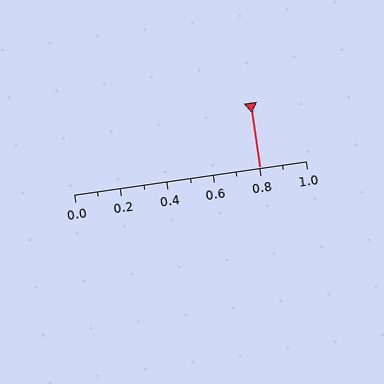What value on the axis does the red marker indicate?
The marker indicates approximately 0.8.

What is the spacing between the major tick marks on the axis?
The major ticks are spaced 0.2 apart.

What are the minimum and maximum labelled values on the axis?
The axis runs from 0.0 to 1.0.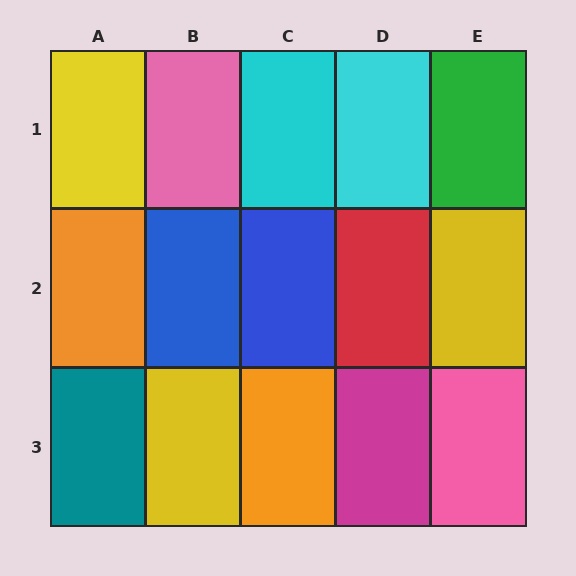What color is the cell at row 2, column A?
Orange.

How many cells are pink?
2 cells are pink.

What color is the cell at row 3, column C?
Orange.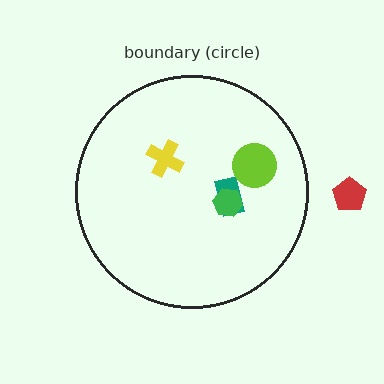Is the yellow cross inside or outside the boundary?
Inside.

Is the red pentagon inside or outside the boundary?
Outside.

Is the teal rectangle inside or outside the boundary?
Inside.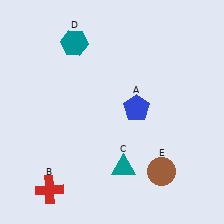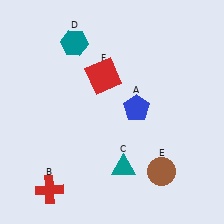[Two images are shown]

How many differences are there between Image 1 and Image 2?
There is 1 difference between the two images.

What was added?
A red square (F) was added in Image 2.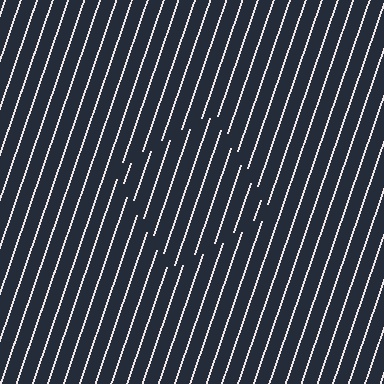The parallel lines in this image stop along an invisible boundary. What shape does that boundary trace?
An illusory square. The interior of the shape contains the same grating, shifted by half a period — the contour is defined by the phase discontinuity where line-ends from the inner and outer gratings abut.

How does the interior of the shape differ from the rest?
The interior of the shape contains the same grating, shifted by half a period — the contour is defined by the phase discontinuity where line-ends from the inner and outer gratings abut.